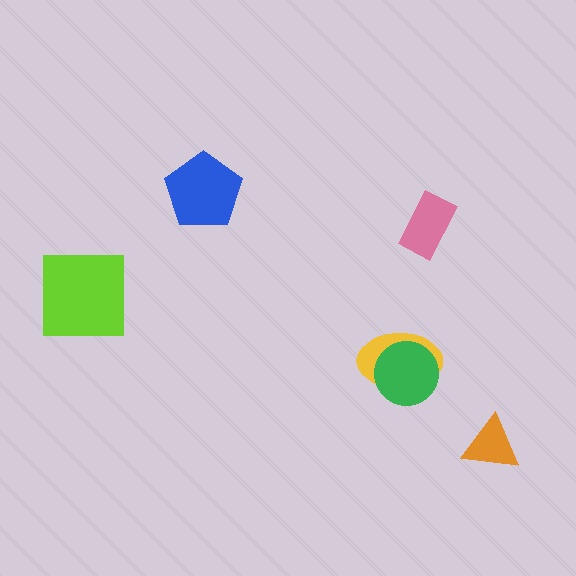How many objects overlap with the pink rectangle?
0 objects overlap with the pink rectangle.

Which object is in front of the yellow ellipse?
The green circle is in front of the yellow ellipse.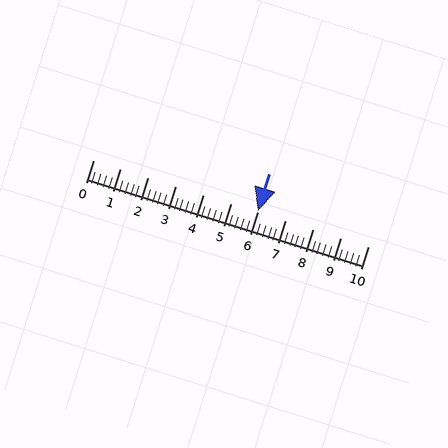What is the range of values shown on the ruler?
The ruler shows values from 0 to 10.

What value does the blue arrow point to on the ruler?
The blue arrow points to approximately 6.0.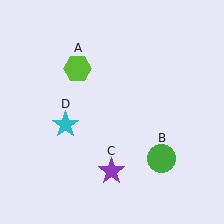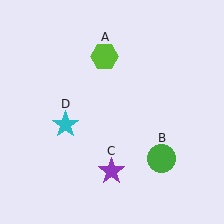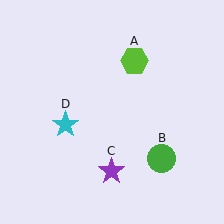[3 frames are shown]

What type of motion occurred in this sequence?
The lime hexagon (object A) rotated clockwise around the center of the scene.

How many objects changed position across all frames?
1 object changed position: lime hexagon (object A).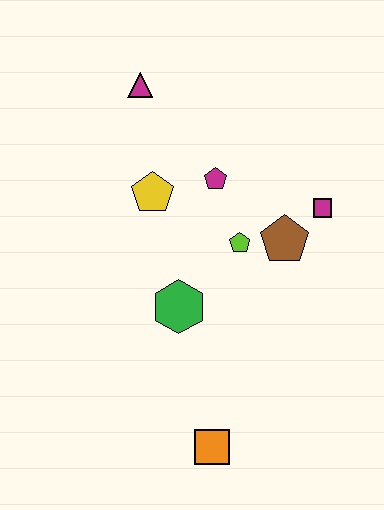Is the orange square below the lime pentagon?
Yes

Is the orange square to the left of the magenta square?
Yes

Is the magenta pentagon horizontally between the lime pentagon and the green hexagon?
Yes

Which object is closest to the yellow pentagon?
The magenta pentagon is closest to the yellow pentagon.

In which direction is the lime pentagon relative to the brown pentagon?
The lime pentagon is to the left of the brown pentagon.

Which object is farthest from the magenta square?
The orange square is farthest from the magenta square.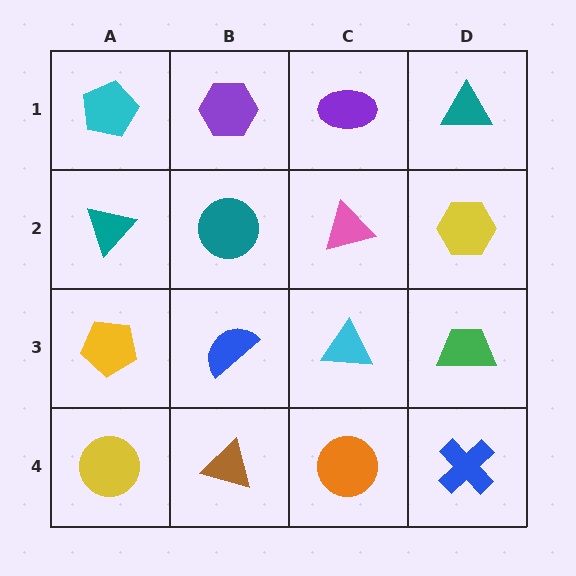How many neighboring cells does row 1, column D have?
2.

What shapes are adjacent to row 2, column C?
A purple ellipse (row 1, column C), a cyan triangle (row 3, column C), a teal circle (row 2, column B), a yellow hexagon (row 2, column D).